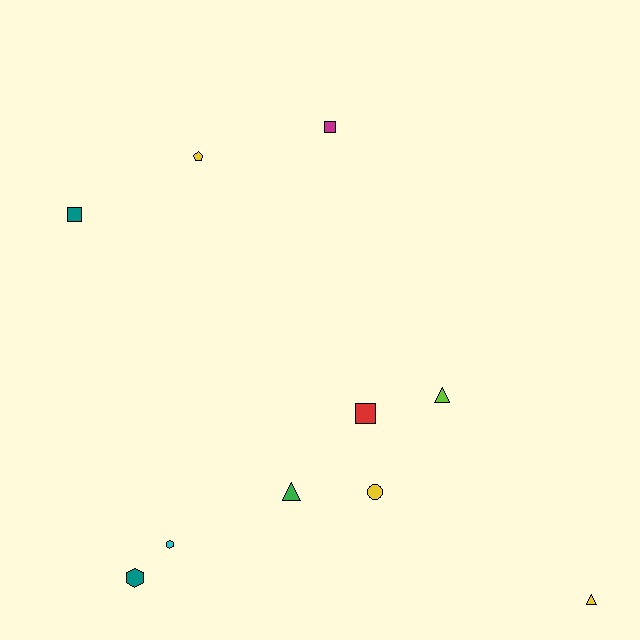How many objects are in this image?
There are 10 objects.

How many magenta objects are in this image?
There is 1 magenta object.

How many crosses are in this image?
There are no crosses.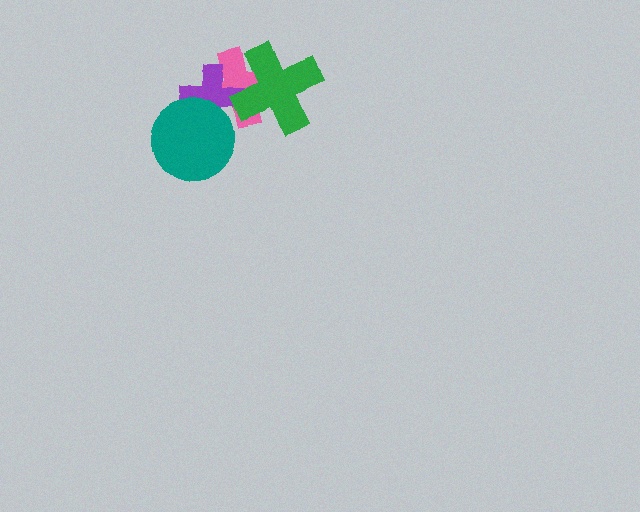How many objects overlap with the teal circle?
2 objects overlap with the teal circle.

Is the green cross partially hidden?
No, no other shape covers it.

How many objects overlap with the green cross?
2 objects overlap with the green cross.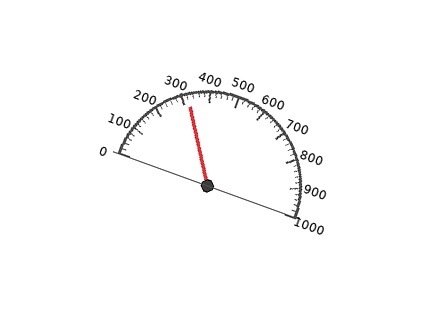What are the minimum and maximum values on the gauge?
The gauge ranges from 0 to 1000.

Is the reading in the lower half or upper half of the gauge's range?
The reading is in the lower half of the range (0 to 1000).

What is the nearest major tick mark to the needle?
The nearest major tick mark is 300.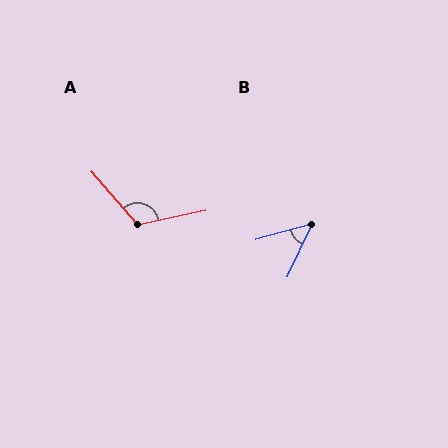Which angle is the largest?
A, at approximately 119 degrees.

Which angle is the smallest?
B, at approximately 49 degrees.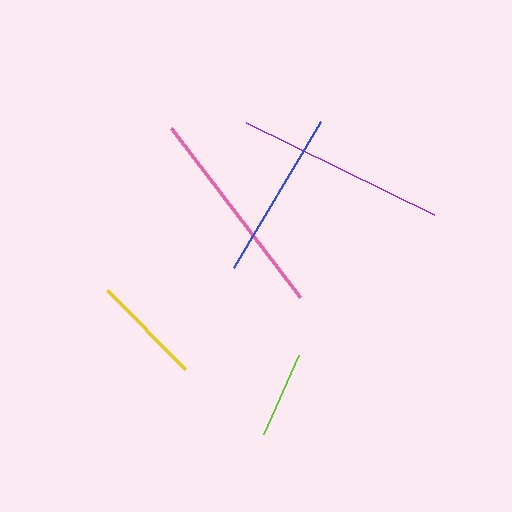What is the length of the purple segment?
The purple segment is approximately 210 pixels long.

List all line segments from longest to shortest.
From longest to shortest: pink, purple, blue, yellow, lime.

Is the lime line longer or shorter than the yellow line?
The yellow line is longer than the lime line.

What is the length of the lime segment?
The lime segment is approximately 87 pixels long.